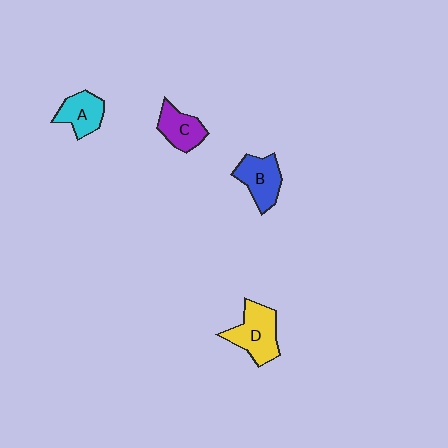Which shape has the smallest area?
Shape C (purple).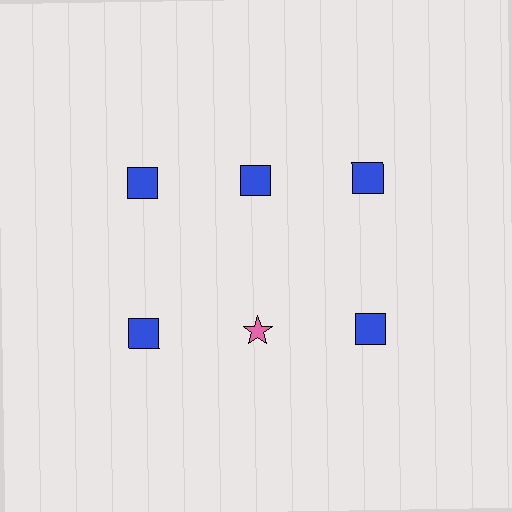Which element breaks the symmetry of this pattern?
The pink star in the second row, second from left column breaks the symmetry. All other shapes are blue squares.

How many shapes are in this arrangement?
There are 6 shapes arranged in a grid pattern.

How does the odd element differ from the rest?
It differs in both color (pink instead of blue) and shape (star instead of square).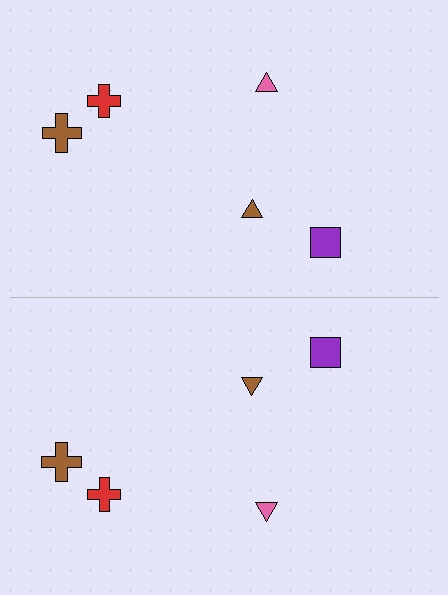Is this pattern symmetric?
Yes, this pattern has bilateral (reflection) symmetry.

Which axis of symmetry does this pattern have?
The pattern has a horizontal axis of symmetry running through the center of the image.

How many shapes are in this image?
There are 10 shapes in this image.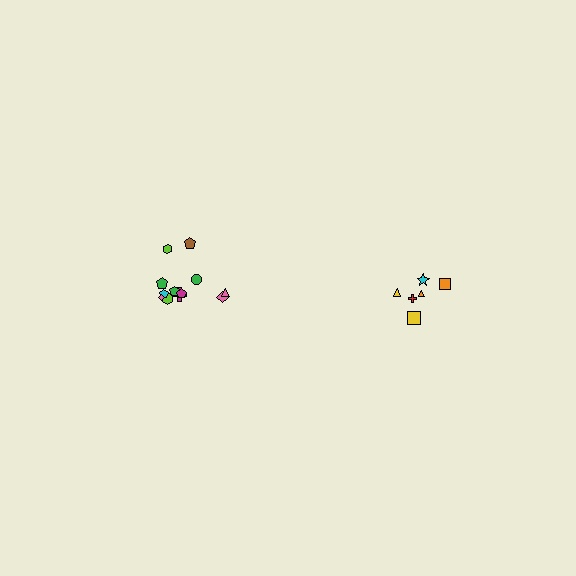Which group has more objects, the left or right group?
The left group.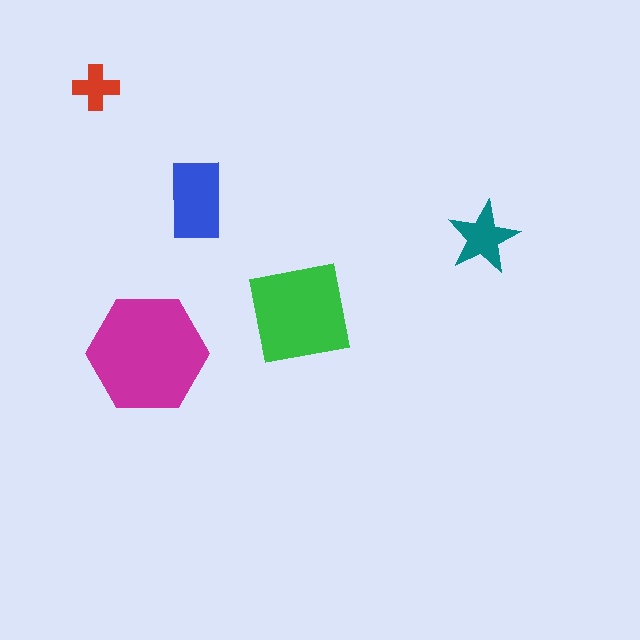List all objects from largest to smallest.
The magenta hexagon, the green square, the blue rectangle, the teal star, the red cross.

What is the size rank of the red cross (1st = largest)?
5th.